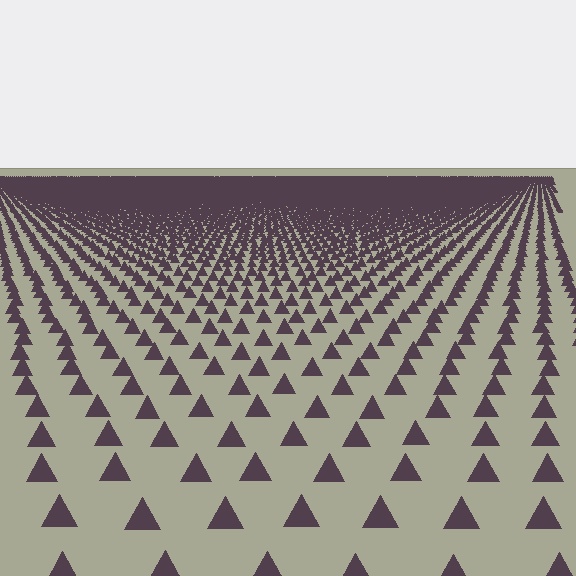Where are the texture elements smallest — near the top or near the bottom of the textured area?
Near the top.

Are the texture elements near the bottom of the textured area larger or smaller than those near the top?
Larger. Near the bottom, elements are closer to the viewer and appear at a bigger on-screen size.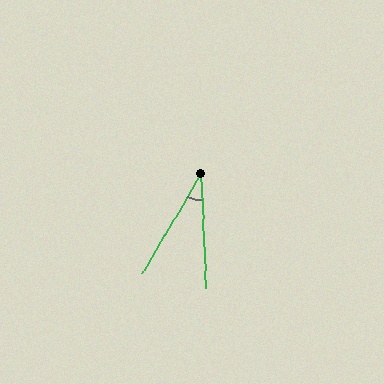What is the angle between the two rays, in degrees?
Approximately 33 degrees.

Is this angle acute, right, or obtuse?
It is acute.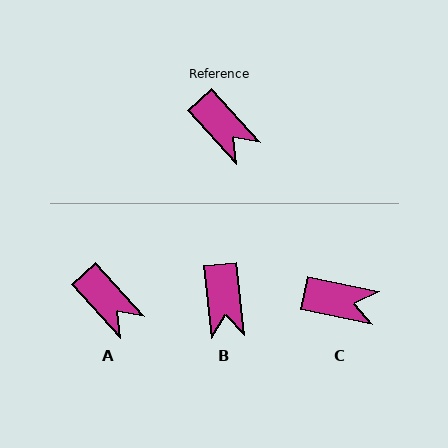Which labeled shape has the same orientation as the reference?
A.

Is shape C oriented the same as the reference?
No, it is off by about 36 degrees.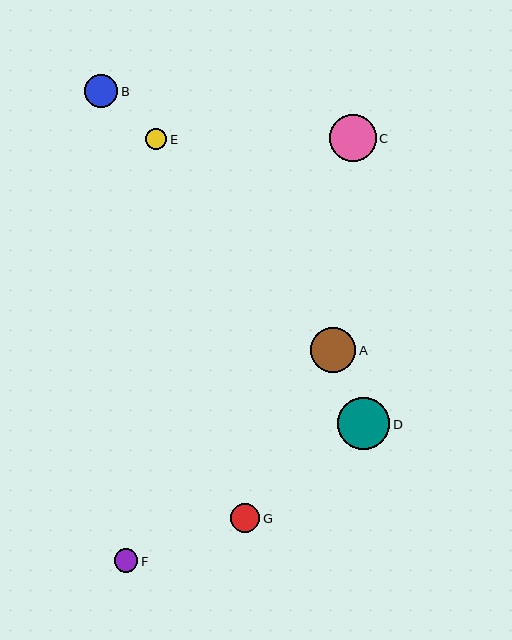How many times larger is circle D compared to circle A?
Circle D is approximately 1.2 times the size of circle A.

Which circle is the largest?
Circle D is the largest with a size of approximately 52 pixels.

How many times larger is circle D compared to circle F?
Circle D is approximately 2.2 times the size of circle F.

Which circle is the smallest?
Circle E is the smallest with a size of approximately 21 pixels.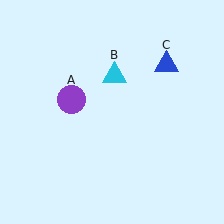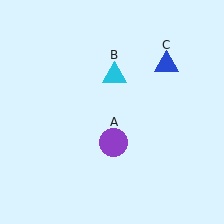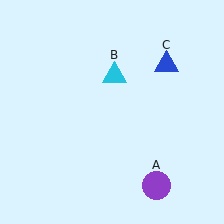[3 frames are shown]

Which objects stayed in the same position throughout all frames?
Cyan triangle (object B) and blue triangle (object C) remained stationary.